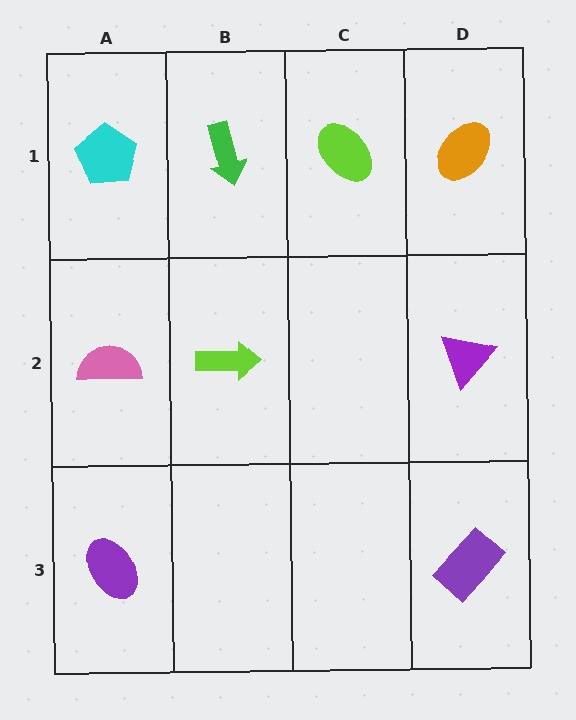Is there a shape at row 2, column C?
No, that cell is empty.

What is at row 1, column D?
An orange ellipse.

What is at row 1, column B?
A green arrow.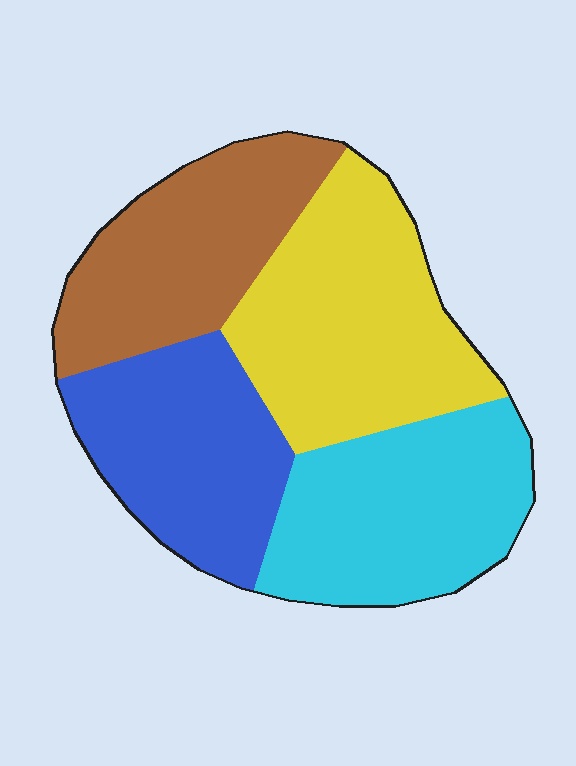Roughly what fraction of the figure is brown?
Brown takes up about one quarter (1/4) of the figure.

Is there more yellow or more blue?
Yellow.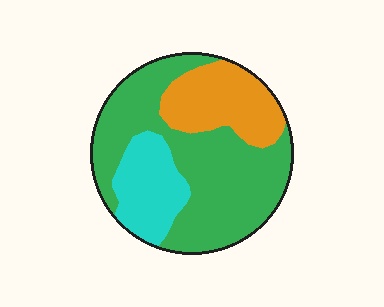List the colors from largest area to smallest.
From largest to smallest: green, orange, cyan.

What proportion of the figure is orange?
Orange covers around 25% of the figure.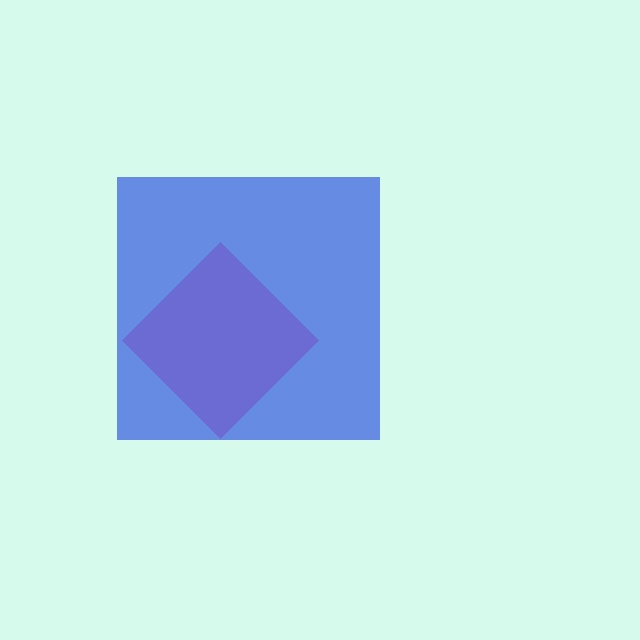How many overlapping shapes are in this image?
There are 2 overlapping shapes in the image.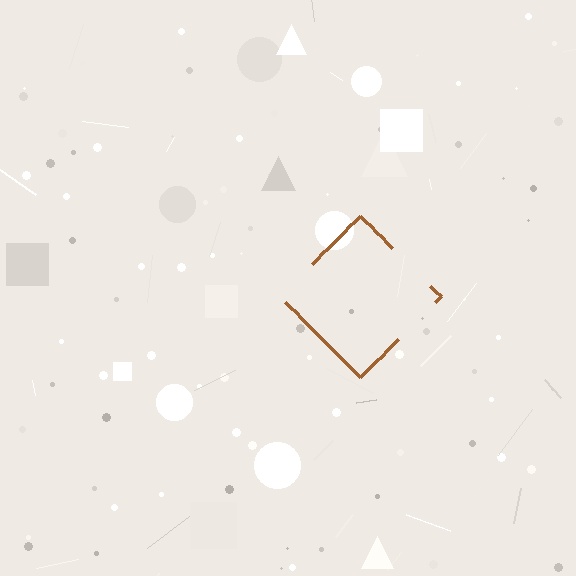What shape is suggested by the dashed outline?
The dashed outline suggests a diamond.